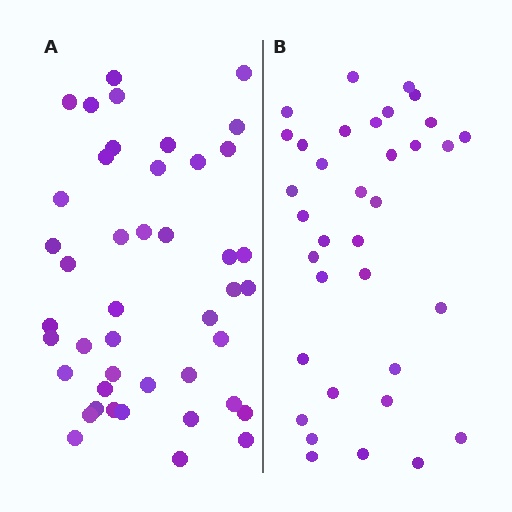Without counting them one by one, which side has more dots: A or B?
Region A (the left region) has more dots.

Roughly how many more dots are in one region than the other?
Region A has roughly 8 or so more dots than region B.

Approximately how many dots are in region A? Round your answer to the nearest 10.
About 40 dots. (The exact count is 44, which rounds to 40.)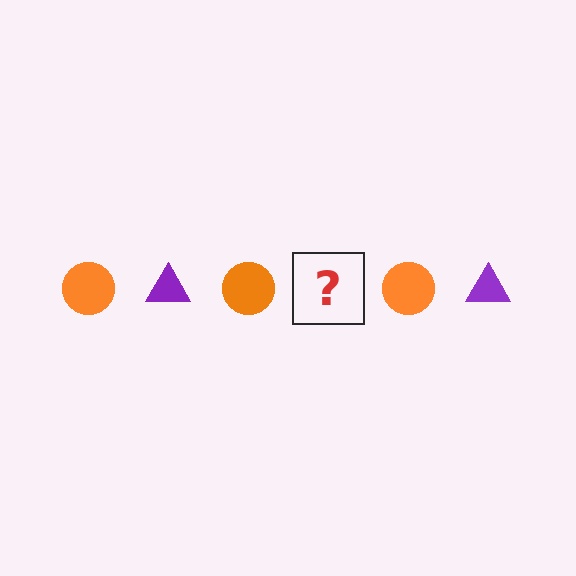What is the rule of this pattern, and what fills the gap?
The rule is that the pattern alternates between orange circle and purple triangle. The gap should be filled with a purple triangle.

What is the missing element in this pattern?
The missing element is a purple triangle.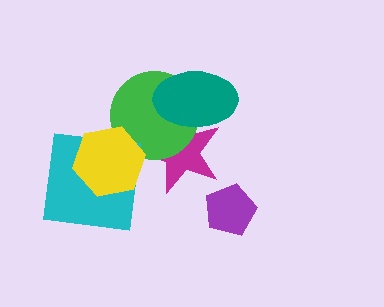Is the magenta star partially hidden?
Yes, it is partially covered by another shape.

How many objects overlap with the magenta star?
3 objects overlap with the magenta star.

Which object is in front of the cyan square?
The yellow hexagon is in front of the cyan square.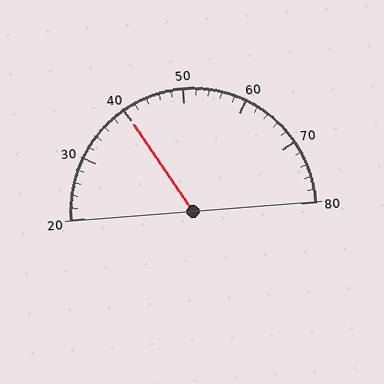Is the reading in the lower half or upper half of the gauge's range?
The reading is in the lower half of the range (20 to 80).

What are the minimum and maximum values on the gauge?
The gauge ranges from 20 to 80.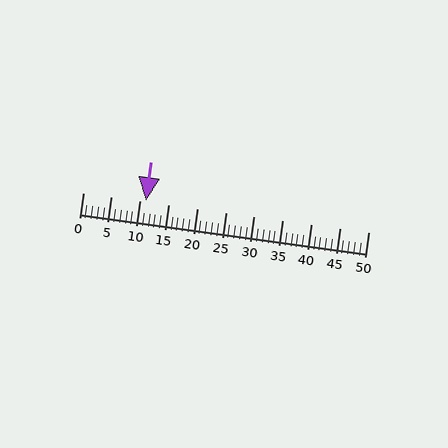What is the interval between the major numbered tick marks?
The major tick marks are spaced 5 units apart.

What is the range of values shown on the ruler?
The ruler shows values from 0 to 50.